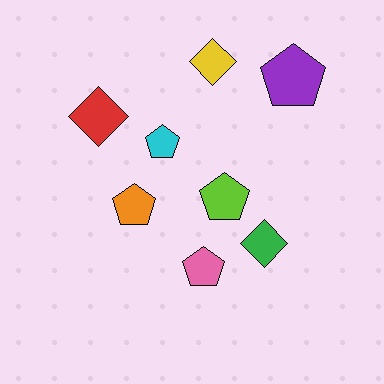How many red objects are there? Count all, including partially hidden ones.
There is 1 red object.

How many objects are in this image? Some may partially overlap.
There are 8 objects.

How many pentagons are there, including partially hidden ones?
There are 5 pentagons.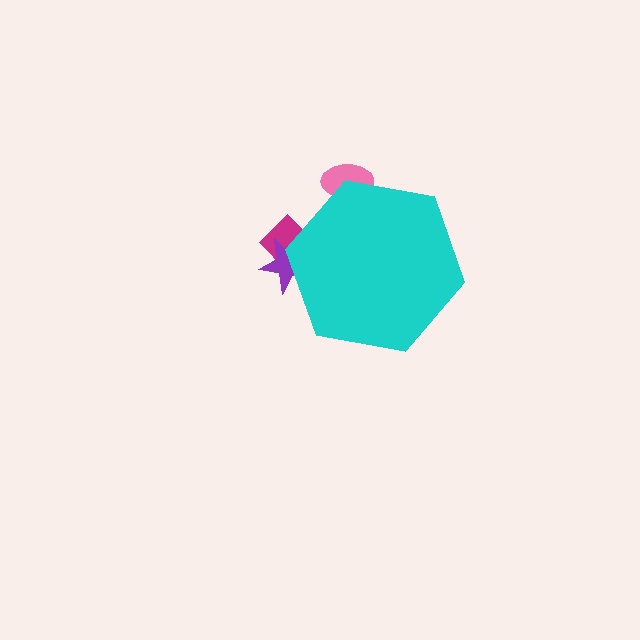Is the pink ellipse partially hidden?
Yes, the pink ellipse is partially hidden behind the cyan hexagon.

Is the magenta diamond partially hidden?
Yes, the magenta diamond is partially hidden behind the cyan hexagon.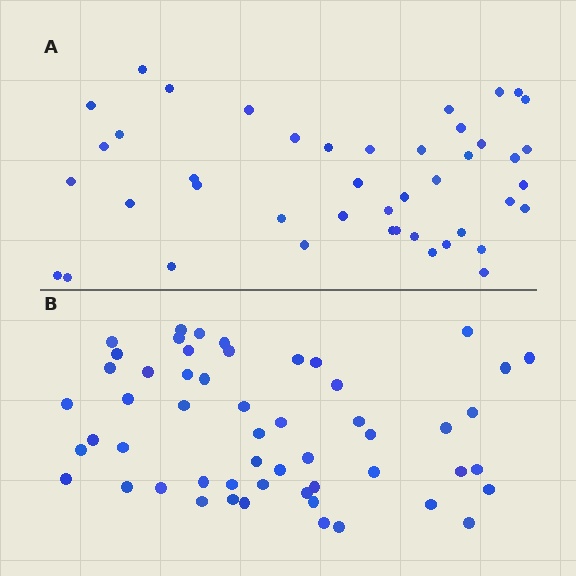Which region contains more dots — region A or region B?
Region B (the bottom region) has more dots.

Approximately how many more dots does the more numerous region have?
Region B has roughly 10 or so more dots than region A.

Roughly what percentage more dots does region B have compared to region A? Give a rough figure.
About 25% more.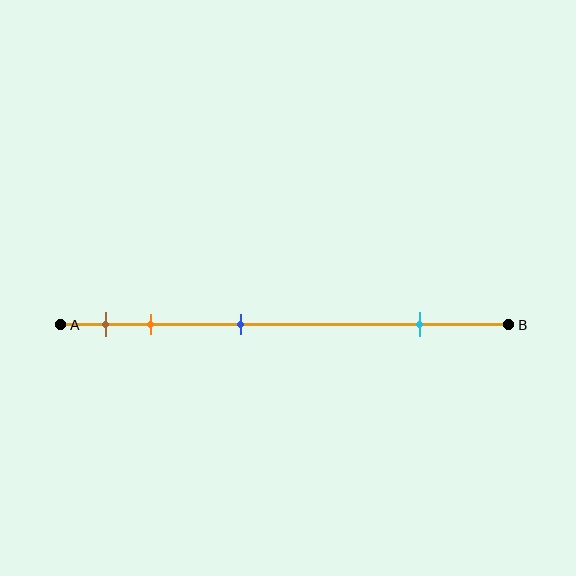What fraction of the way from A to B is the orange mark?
The orange mark is approximately 20% (0.2) of the way from A to B.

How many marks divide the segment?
There are 4 marks dividing the segment.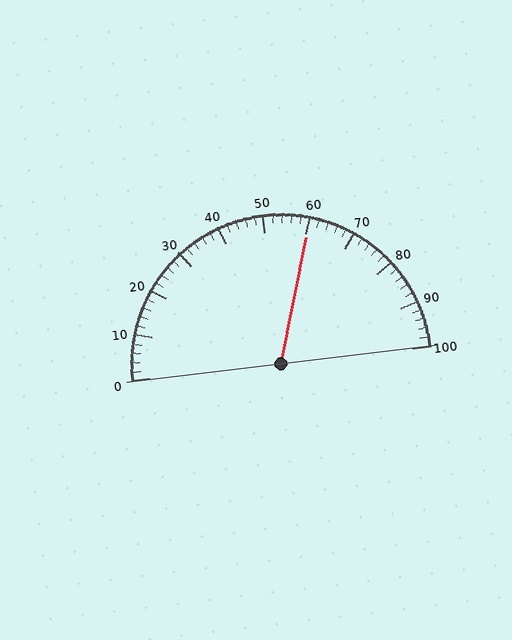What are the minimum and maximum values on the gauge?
The gauge ranges from 0 to 100.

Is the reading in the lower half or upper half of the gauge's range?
The reading is in the upper half of the range (0 to 100).